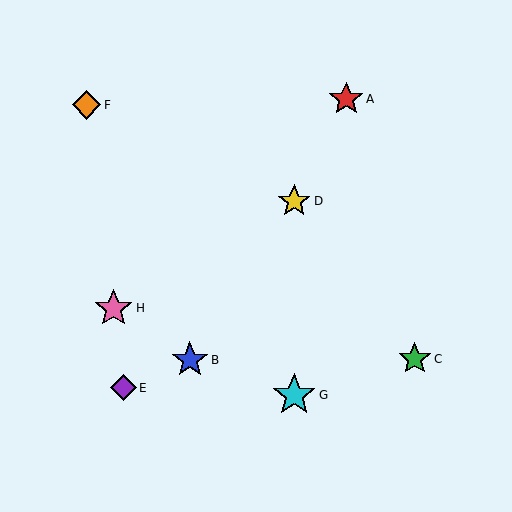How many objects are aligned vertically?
2 objects (D, G) are aligned vertically.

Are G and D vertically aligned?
Yes, both are at x≈294.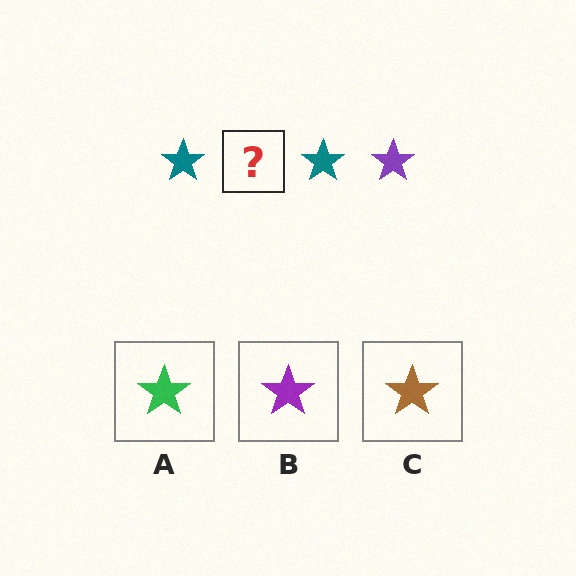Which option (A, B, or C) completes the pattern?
B.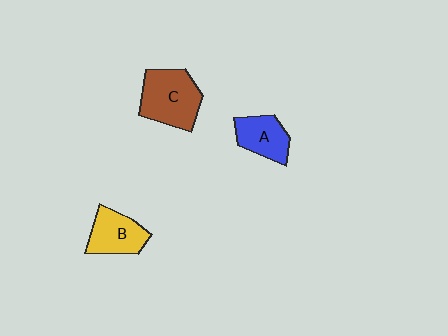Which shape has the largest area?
Shape C (brown).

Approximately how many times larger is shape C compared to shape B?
Approximately 1.4 times.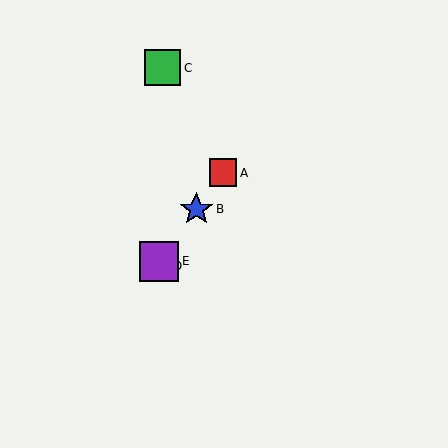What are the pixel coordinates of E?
Object E is at (159, 261).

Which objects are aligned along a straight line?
Objects A, B, D, E are aligned along a straight line.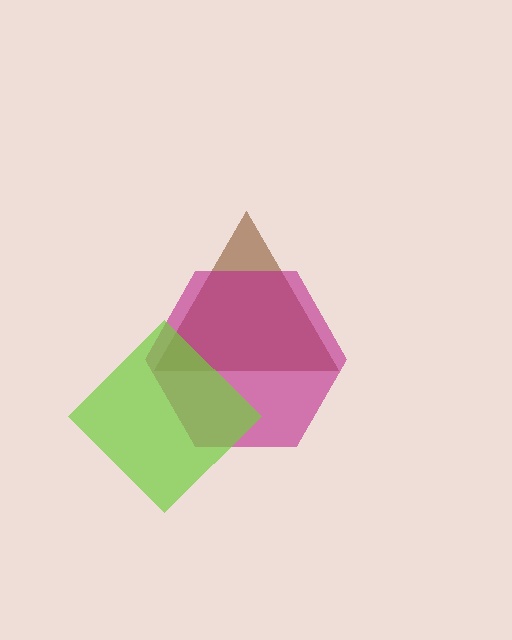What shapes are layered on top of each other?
The layered shapes are: a brown triangle, a magenta hexagon, a lime diamond.